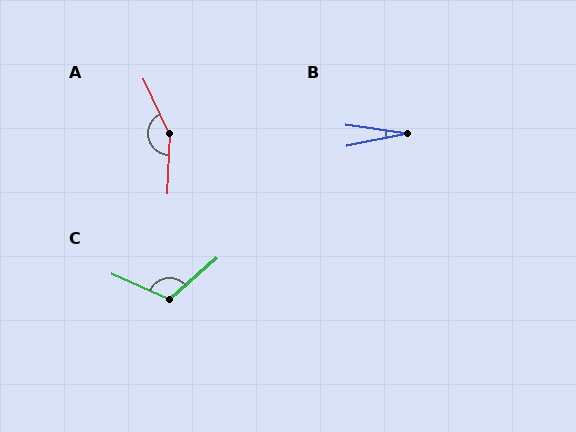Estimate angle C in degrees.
Approximately 115 degrees.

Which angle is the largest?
A, at approximately 153 degrees.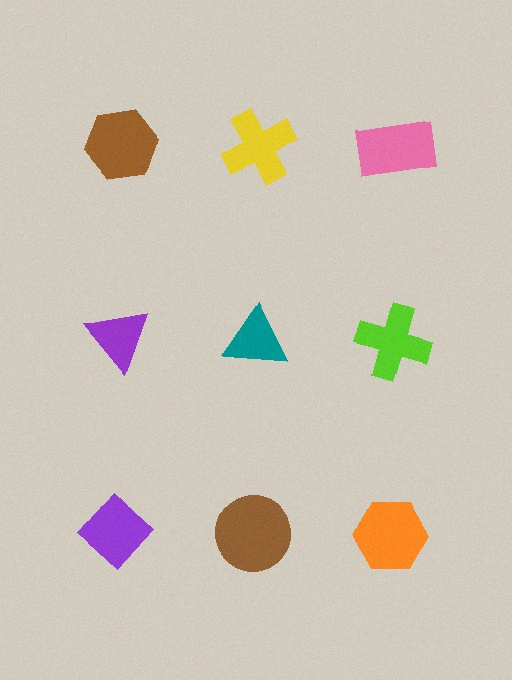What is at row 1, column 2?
A yellow cross.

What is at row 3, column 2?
A brown circle.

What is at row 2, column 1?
A purple triangle.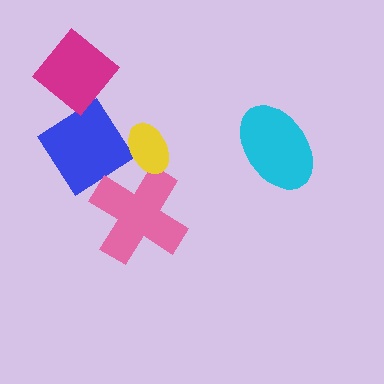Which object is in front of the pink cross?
The yellow ellipse is in front of the pink cross.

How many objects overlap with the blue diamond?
0 objects overlap with the blue diamond.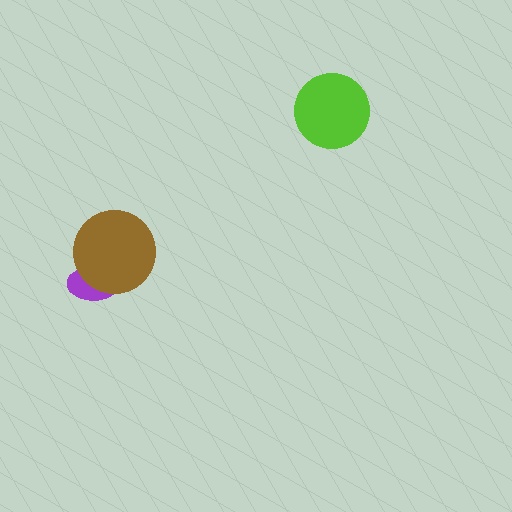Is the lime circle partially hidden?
No, no other shape covers it.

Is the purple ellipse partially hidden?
Yes, it is partially covered by another shape.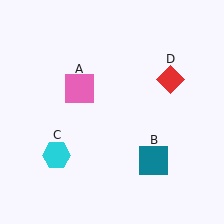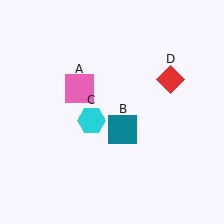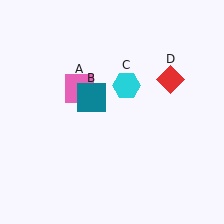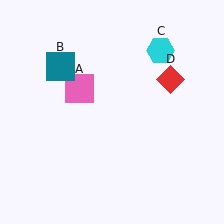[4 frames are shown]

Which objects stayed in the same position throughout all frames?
Pink square (object A) and red diamond (object D) remained stationary.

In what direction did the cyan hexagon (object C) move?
The cyan hexagon (object C) moved up and to the right.